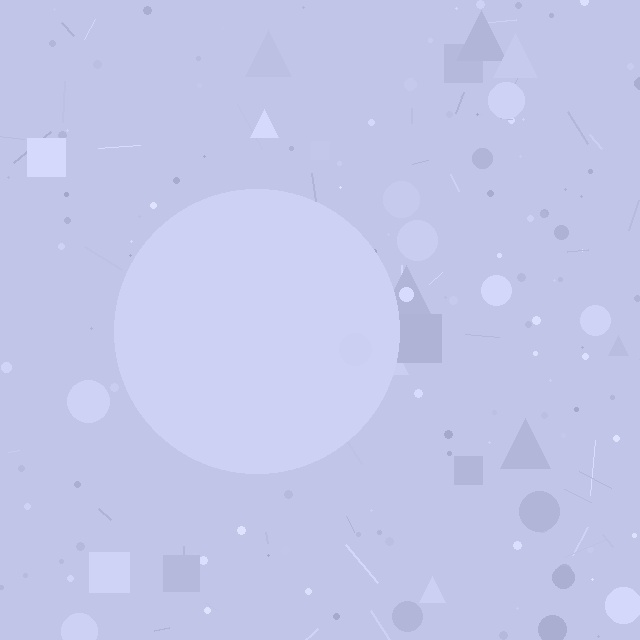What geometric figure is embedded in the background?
A circle is embedded in the background.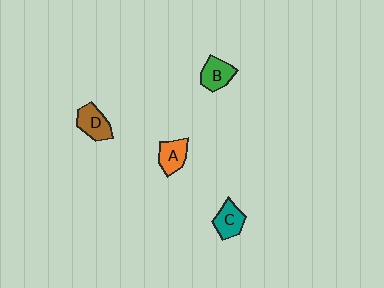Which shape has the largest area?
Shape D (brown).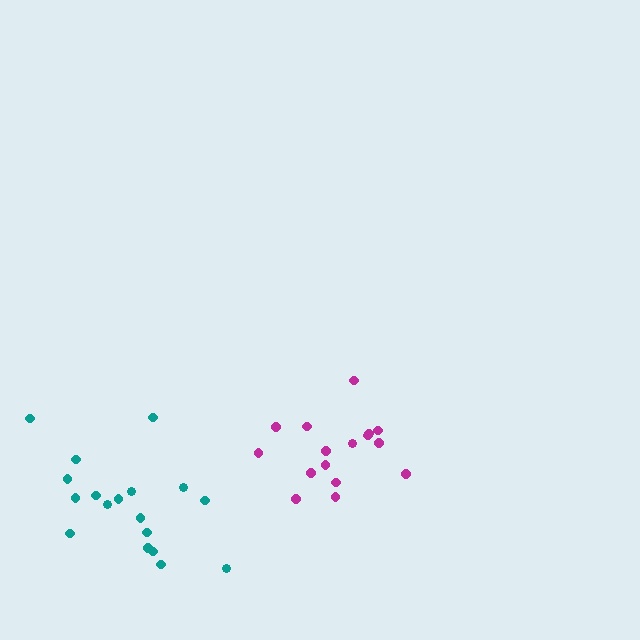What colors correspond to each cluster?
The clusters are colored: magenta, teal.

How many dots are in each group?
Group 1: 16 dots, Group 2: 18 dots (34 total).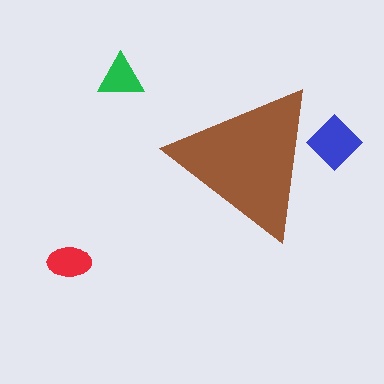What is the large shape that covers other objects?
A brown triangle.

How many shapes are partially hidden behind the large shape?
1 shape is partially hidden.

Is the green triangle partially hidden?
No, the green triangle is fully visible.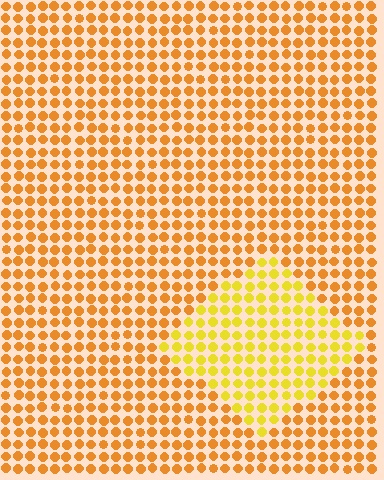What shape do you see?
I see a diamond.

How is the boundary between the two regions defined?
The boundary is defined purely by a slight shift in hue (about 26 degrees). Spacing, size, and orientation are identical on both sides.